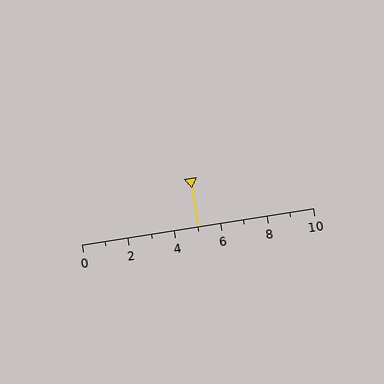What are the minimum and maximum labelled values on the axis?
The axis runs from 0 to 10.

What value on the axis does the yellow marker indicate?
The marker indicates approximately 5.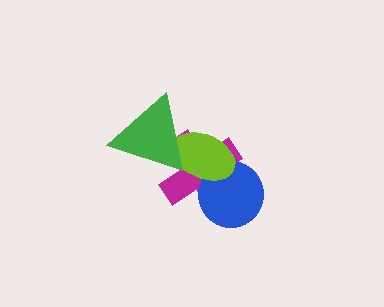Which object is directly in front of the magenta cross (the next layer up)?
The blue circle is directly in front of the magenta cross.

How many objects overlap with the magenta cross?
3 objects overlap with the magenta cross.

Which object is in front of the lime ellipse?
The green triangle is in front of the lime ellipse.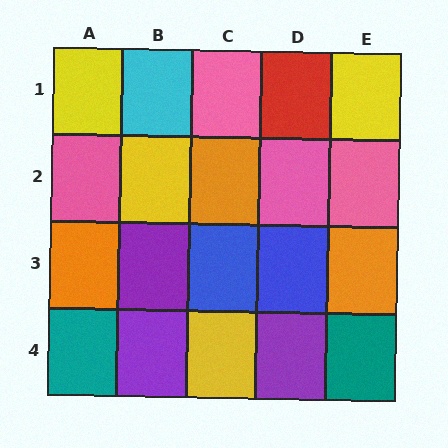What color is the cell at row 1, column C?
Pink.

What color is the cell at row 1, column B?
Cyan.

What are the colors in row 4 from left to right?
Teal, purple, yellow, purple, teal.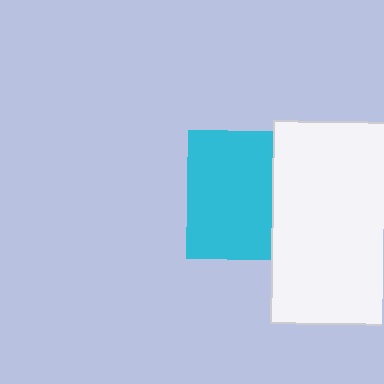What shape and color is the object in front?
The object in front is a white rectangle.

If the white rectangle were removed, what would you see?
You would see the complete cyan square.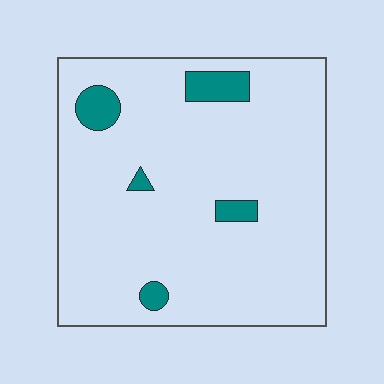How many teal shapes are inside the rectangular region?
5.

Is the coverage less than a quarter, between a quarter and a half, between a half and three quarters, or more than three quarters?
Less than a quarter.